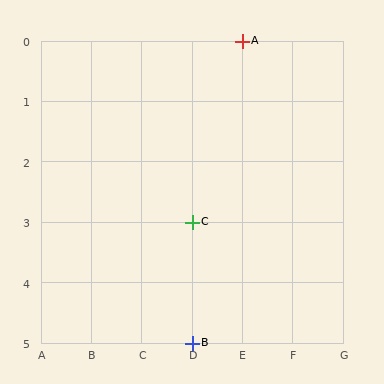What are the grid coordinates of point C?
Point C is at grid coordinates (D, 3).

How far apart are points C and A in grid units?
Points C and A are 1 column and 3 rows apart (about 3.2 grid units diagonally).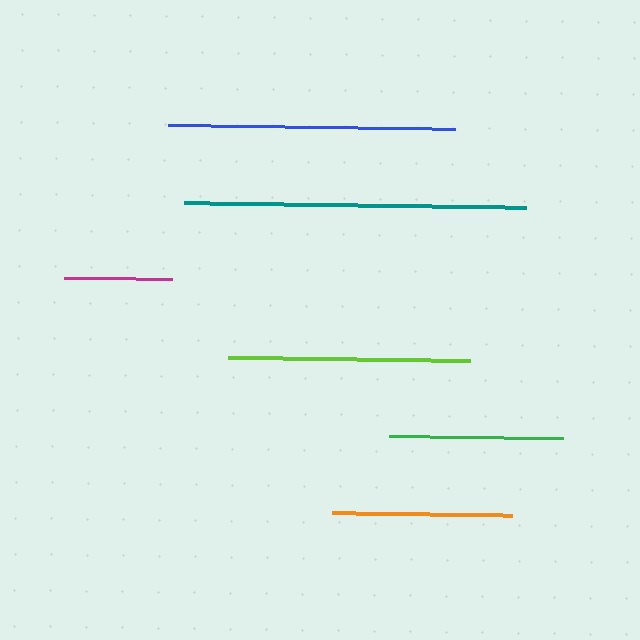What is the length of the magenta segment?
The magenta segment is approximately 109 pixels long.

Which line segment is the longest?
The teal line is the longest at approximately 341 pixels.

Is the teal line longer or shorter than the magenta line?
The teal line is longer than the magenta line.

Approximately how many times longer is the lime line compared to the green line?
The lime line is approximately 1.4 times the length of the green line.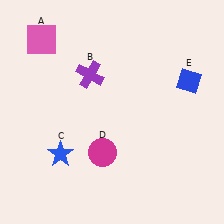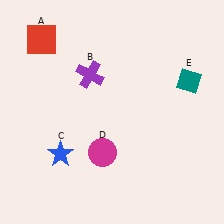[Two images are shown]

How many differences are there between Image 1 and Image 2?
There are 2 differences between the two images.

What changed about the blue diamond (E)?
In Image 1, E is blue. In Image 2, it changed to teal.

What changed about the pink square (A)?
In Image 1, A is pink. In Image 2, it changed to red.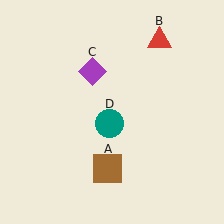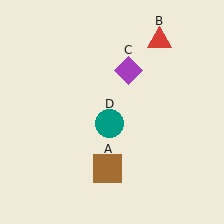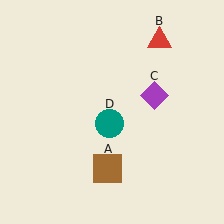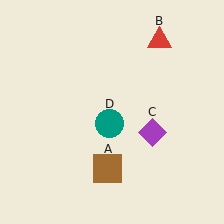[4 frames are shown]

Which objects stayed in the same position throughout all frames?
Brown square (object A) and red triangle (object B) and teal circle (object D) remained stationary.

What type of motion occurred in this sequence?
The purple diamond (object C) rotated clockwise around the center of the scene.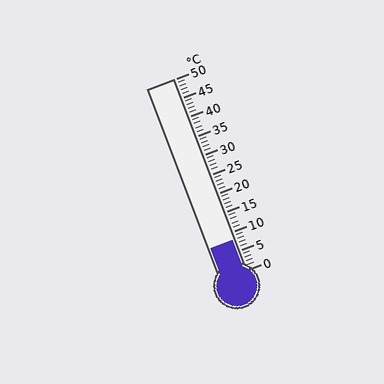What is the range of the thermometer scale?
The thermometer scale ranges from 0°C to 50°C.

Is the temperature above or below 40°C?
The temperature is below 40°C.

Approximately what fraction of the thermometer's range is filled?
The thermometer is filled to approximately 15% of its range.